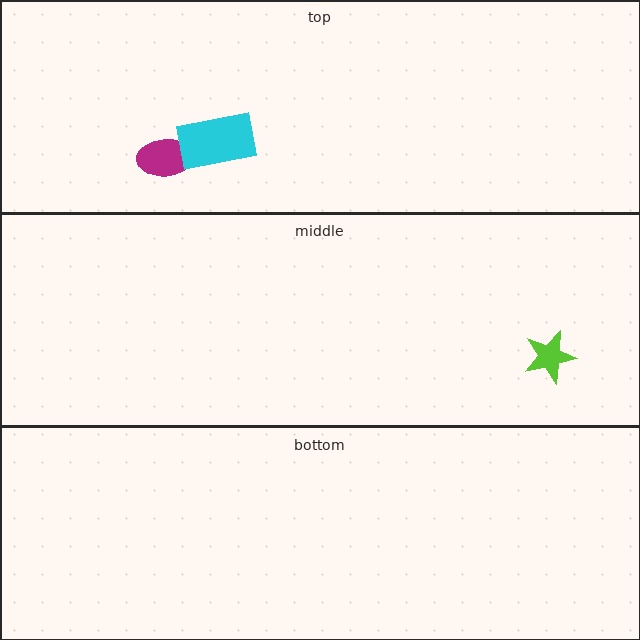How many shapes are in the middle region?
1.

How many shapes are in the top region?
2.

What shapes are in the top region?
The magenta ellipse, the cyan rectangle.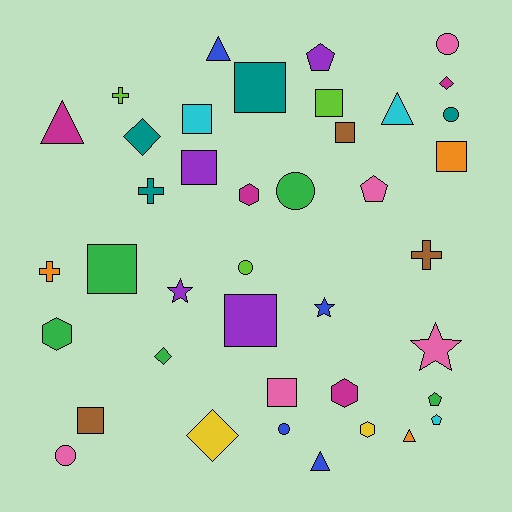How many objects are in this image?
There are 40 objects.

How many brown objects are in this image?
There are 3 brown objects.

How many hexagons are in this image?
There are 4 hexagons.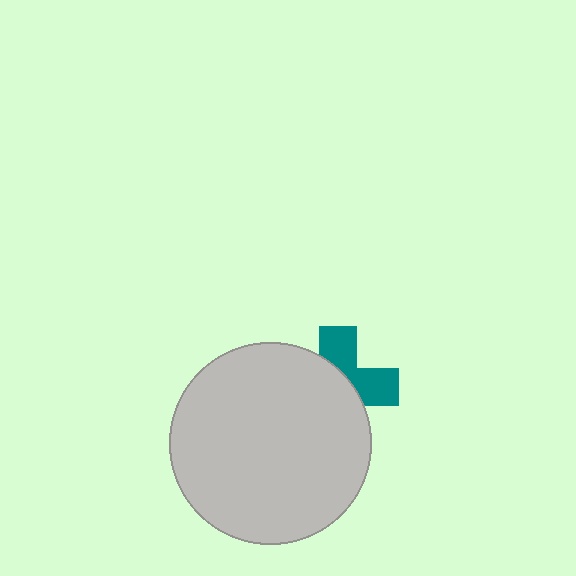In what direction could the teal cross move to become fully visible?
The teal cross could move toward the upper-right. That would shift it out from behind the light gray circle entirely.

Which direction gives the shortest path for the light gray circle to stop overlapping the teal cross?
Moving toward the lower-left gives the shortest separation.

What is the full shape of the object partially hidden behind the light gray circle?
The partially hidden object is a teal cross.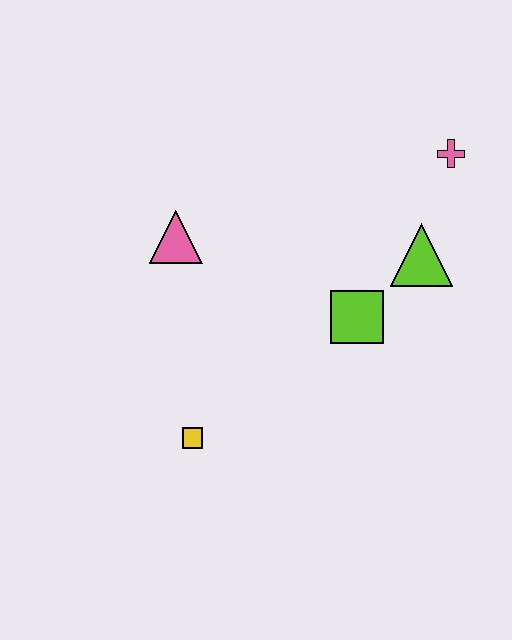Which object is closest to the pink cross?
The lime triangle is closest to the pink cross.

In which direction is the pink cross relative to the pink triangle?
The pink cross is to the right of the pink triangle.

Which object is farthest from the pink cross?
The yellow square is farthest from the pink cross.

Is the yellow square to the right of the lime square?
No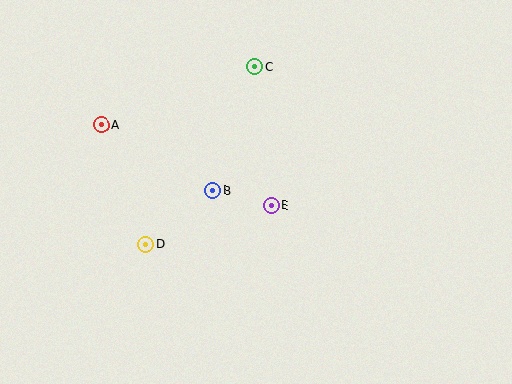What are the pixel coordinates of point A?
Point A is at (101, 125).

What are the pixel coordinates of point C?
Point C is at (255, 67).